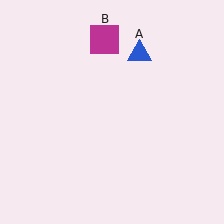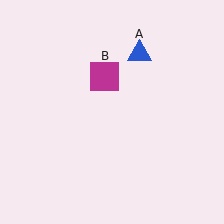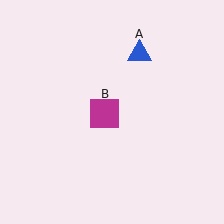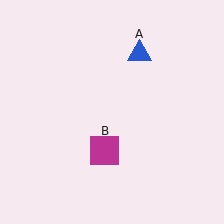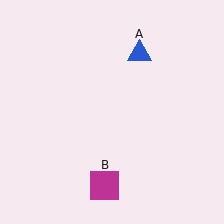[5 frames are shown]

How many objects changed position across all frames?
1 object changed position: magenta square (object B).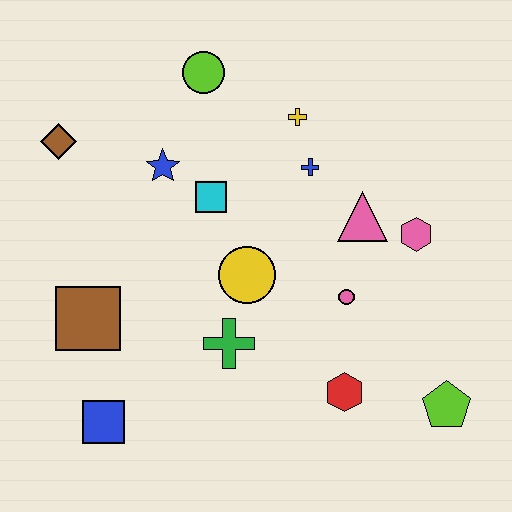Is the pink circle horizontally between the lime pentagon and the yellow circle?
Yes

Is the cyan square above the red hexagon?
Yes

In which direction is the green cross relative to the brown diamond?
The green cross is below the brown diamond.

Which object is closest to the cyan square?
The blue star is closest to the cyan square.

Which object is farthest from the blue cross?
The blue square is farthest from the blue cross.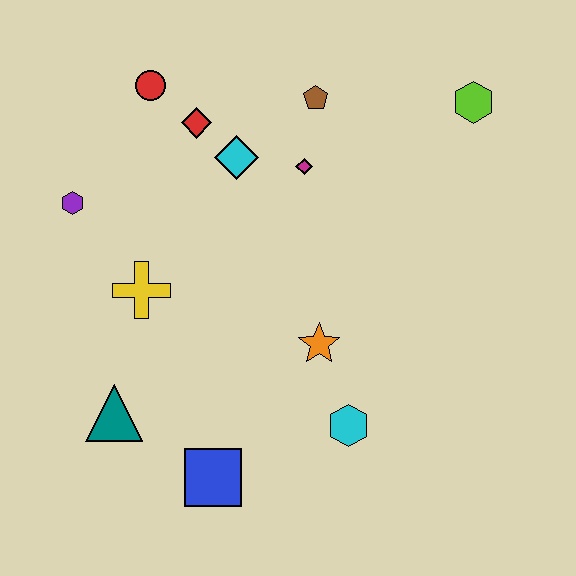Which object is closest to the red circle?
The red diamond is closest to the red circle.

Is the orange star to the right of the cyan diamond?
Yes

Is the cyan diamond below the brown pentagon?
Yes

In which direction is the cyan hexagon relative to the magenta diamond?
The cyan hexagon is below the magenta diamond.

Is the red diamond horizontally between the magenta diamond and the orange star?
No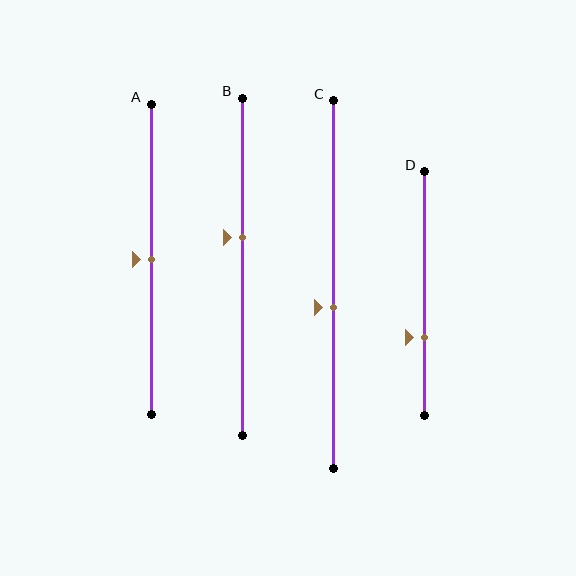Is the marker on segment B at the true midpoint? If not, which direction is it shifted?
No, the marker on segment B is shifted upward by about 9% of the segment length.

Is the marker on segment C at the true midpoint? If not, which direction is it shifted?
No, the marker on segment C is shifted downward by about 6% of the segment length.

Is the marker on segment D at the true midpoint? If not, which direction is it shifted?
No, the marker on segment D is shifted downward by about 18% of the segment length.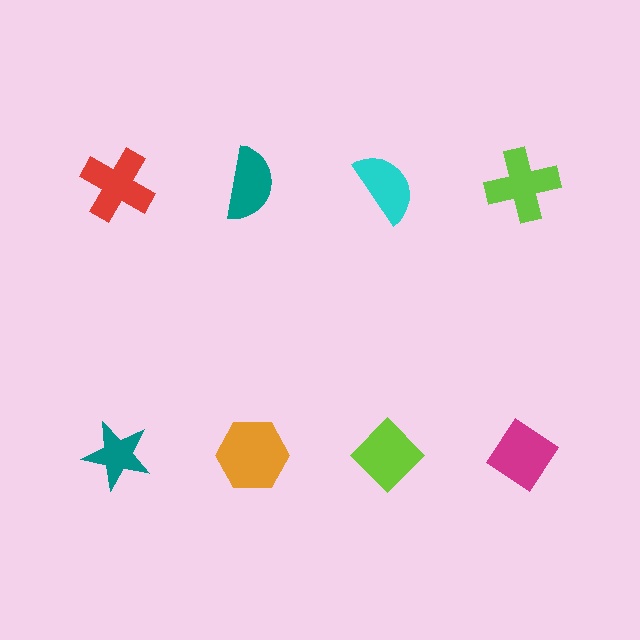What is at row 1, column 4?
A lime cross.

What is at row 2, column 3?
A lime diamond.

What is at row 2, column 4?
A magenta diamond.